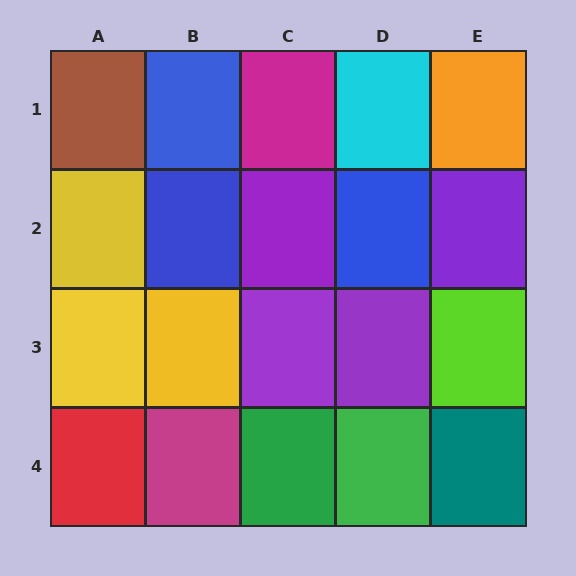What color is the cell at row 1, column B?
Blue.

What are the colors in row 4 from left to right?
Red, magenta, green, green, teal.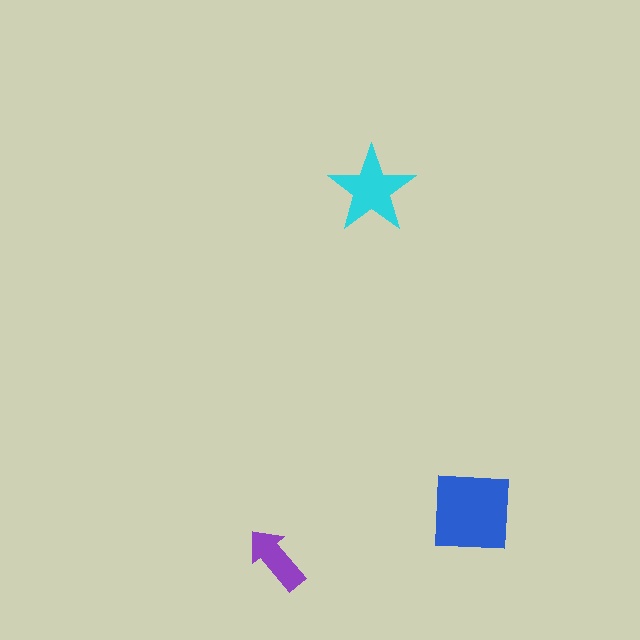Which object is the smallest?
The purple arrow.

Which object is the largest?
The blue square.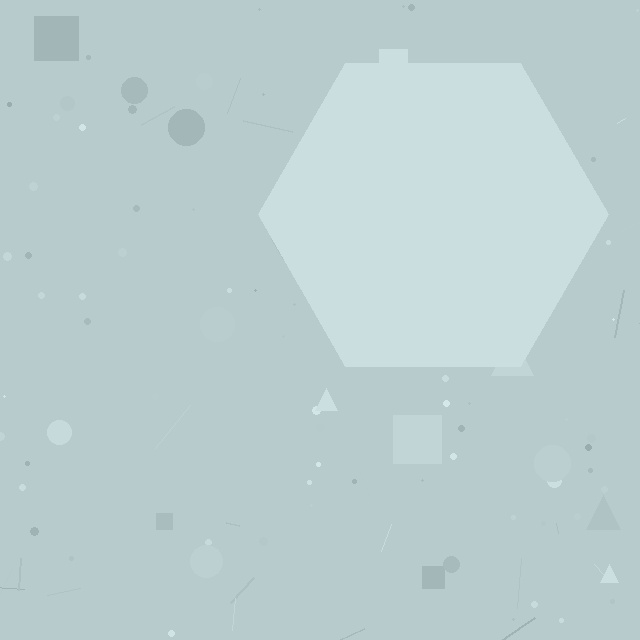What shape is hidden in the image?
A hexagon is hidden in the image.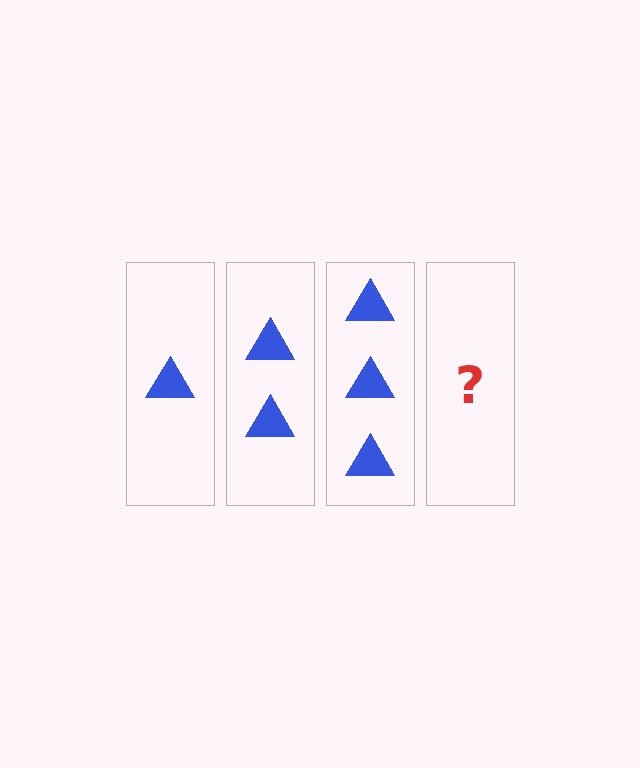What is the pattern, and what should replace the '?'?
The pattern is that each step adds one more triangle. The '?' should be 4 triangles.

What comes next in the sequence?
The next element should be 4 triangles.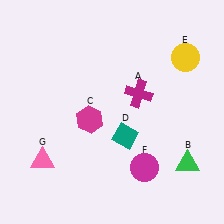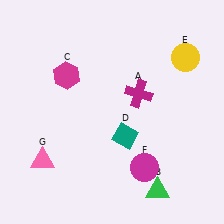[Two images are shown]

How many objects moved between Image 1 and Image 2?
2 objects moved between the two images.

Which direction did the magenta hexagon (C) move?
The magenta hexagon (C) moved up.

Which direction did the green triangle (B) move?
The green triangle (B) moved left.